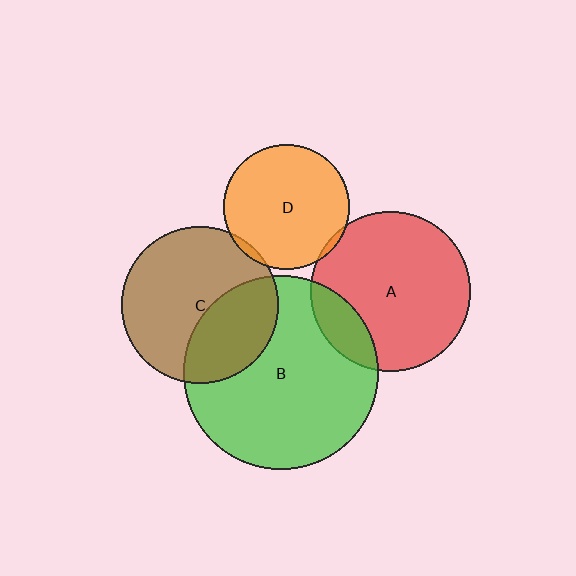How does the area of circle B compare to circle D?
Approximately 2.4 times.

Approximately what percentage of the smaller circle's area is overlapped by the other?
Approximately 5%.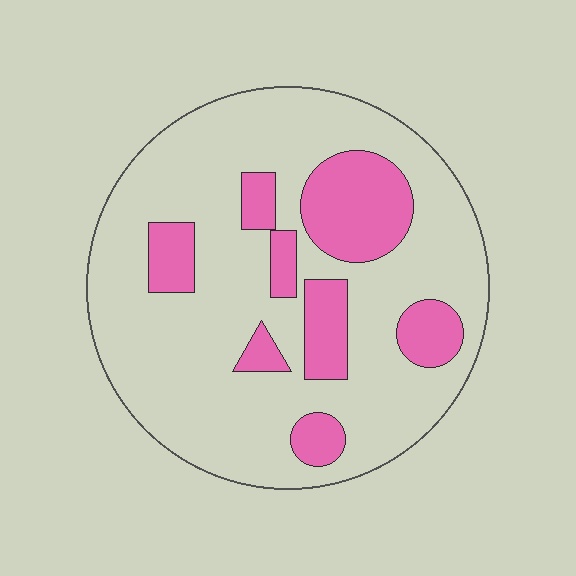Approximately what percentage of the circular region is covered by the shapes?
Approximately 25%.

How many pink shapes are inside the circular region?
8.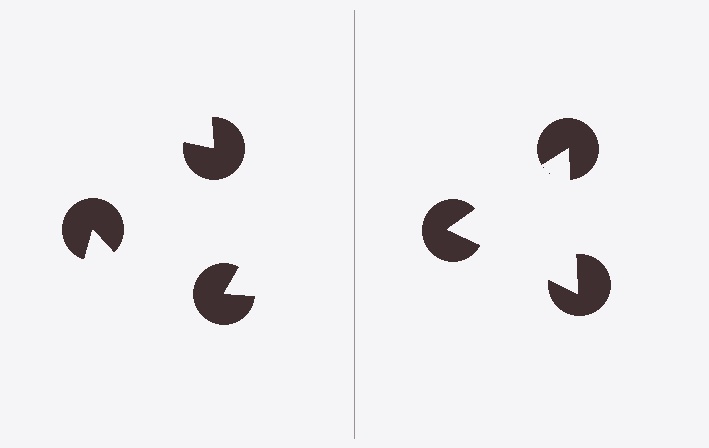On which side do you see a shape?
An illusory triangle appears on the right side. On the left side the wedge cuts are rotated, so no coherent shape forms.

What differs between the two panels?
The pac-man discs are positioned identically on both sides; only the wedge orientations differ. On the right they align to a triangle; on the left they are misaligned.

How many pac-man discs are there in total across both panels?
6 — 3 on each side.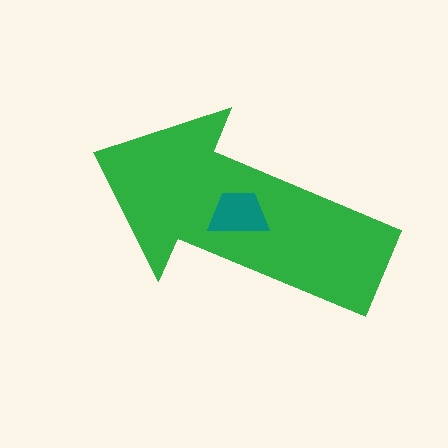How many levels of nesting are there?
2.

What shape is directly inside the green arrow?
The teal trapezoid.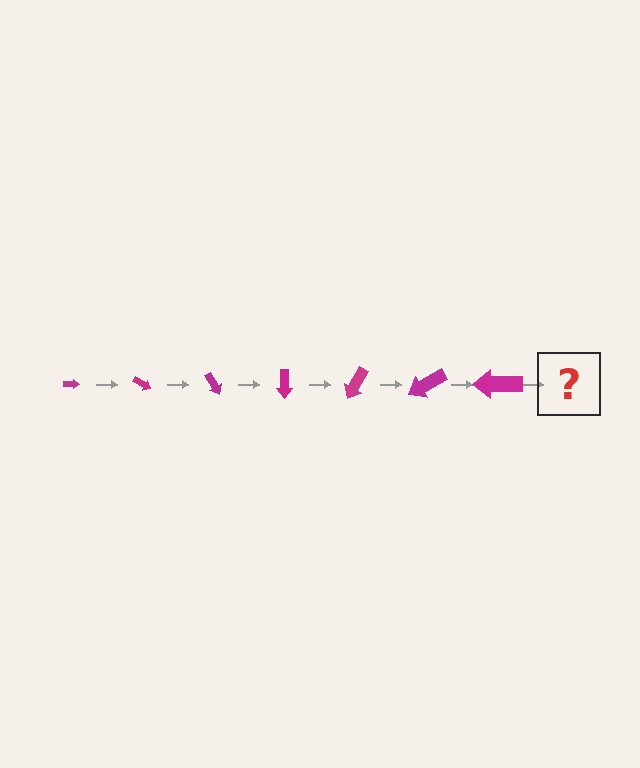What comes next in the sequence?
The next element should be an arrow, larger than the previous one and rotated 210 degrees from the start.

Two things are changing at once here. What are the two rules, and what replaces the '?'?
The two rules are that the arrow grows larger each step and it rotates 30 degrees each step. The '?' should be an arrow, larger than the previous one and rotated 210 degrees from the start.